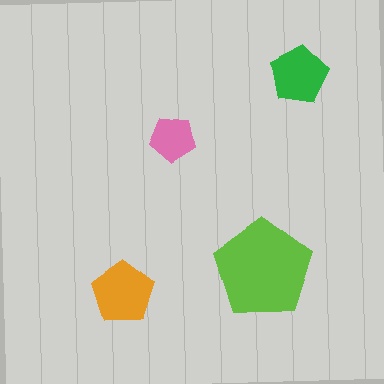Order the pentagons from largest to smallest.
the lime one, the orange one, the green one, the pink one.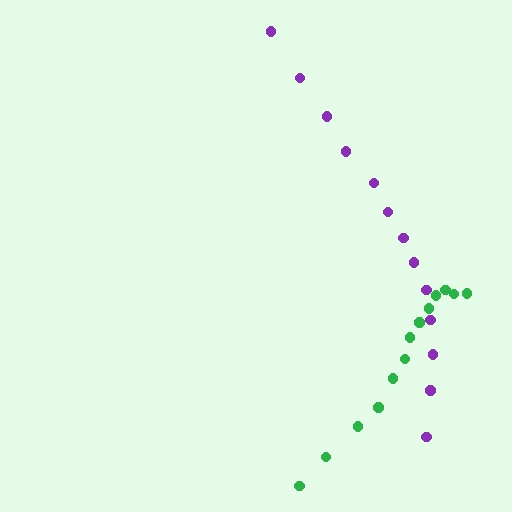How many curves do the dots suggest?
There are 2 distinct paths.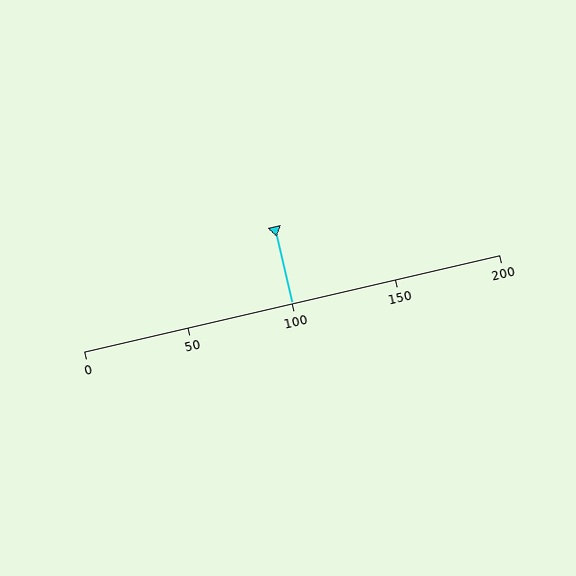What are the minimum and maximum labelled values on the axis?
The axis runs from 0 to 200.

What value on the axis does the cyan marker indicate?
The marker indicates approximately 100.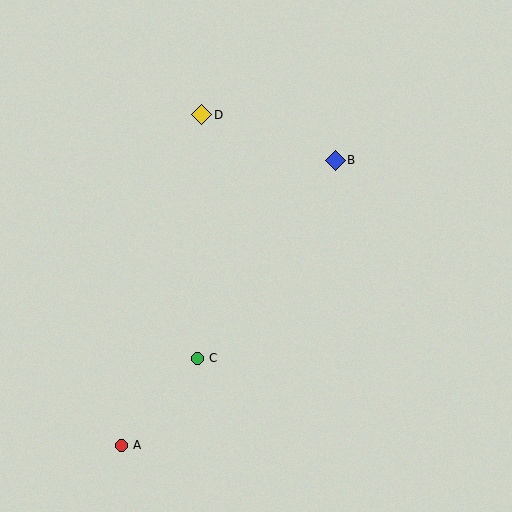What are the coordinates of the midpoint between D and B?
The midpoint between D and B is at (268, 138).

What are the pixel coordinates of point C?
Point C is at (197, 358).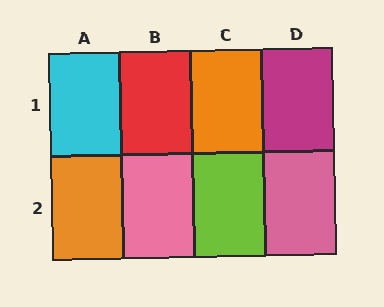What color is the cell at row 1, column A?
Cyan.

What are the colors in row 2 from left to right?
Orange, pink, lime, pink.